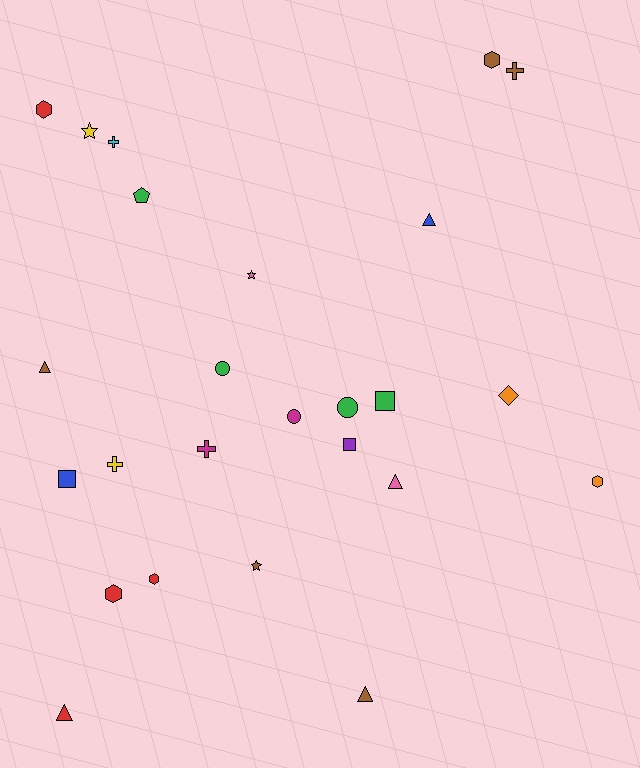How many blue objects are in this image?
There are 2 blue objects.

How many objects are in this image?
There are 25 objects.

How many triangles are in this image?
There are 5 triangles.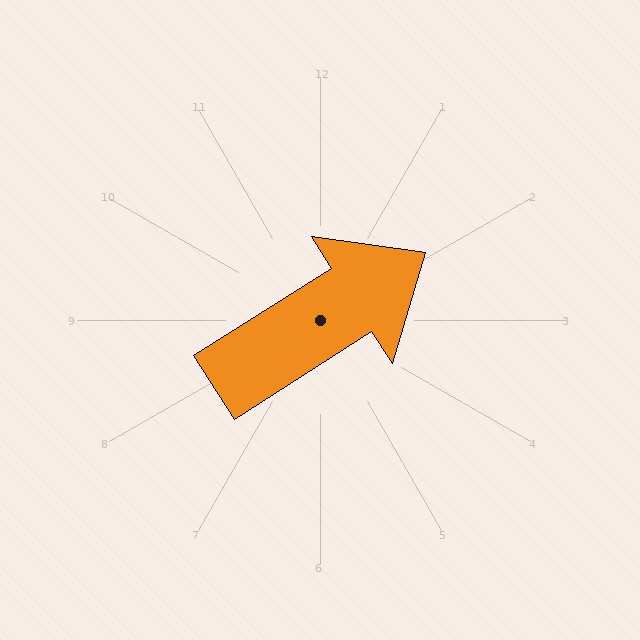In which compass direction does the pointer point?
Northeast.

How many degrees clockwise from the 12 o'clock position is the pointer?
Approximately 58 degrees.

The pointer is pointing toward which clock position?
Roughly 2 o'clock.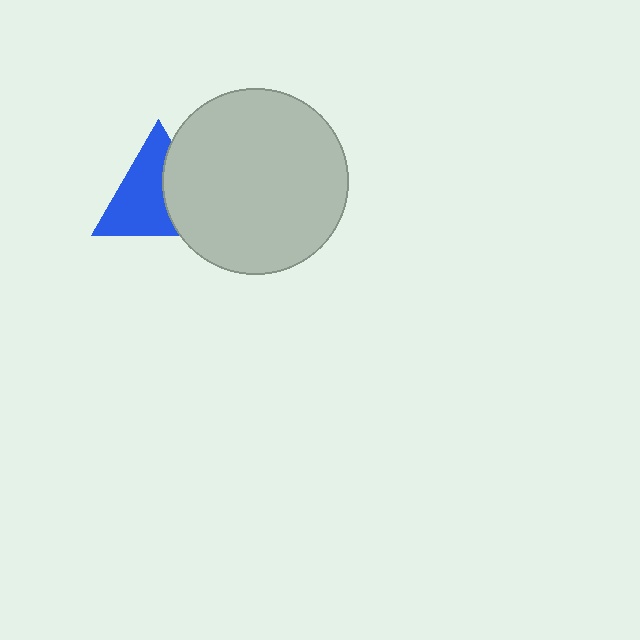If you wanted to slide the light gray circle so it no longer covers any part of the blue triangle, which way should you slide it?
Slide it right — that is the most direct way to separate the two shapes.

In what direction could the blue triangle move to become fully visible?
The blue triangle could move left. That would shift it out from behind the light gray circle entirely.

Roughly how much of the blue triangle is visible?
About half of it is visible (roughly 61%).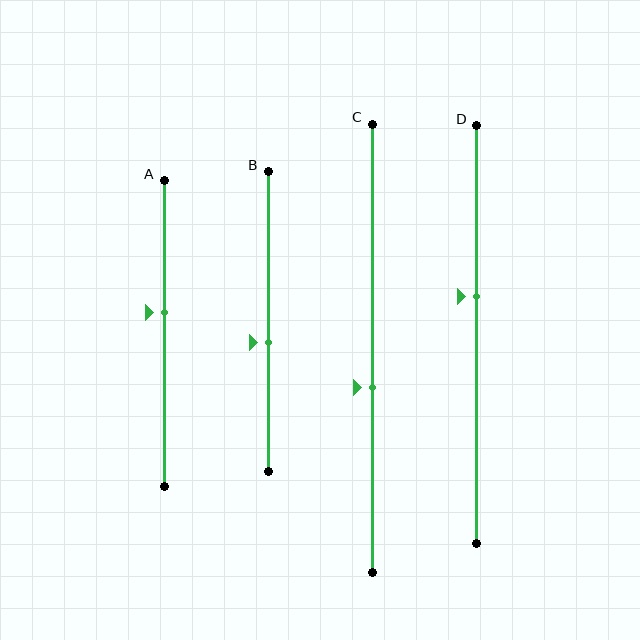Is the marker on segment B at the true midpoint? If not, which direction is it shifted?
No, the marker on segment B is shifted downward by about 7% of the segment length.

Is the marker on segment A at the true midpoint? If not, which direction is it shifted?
No, the marker on segment A is shifted upward by about 7% of the segment length.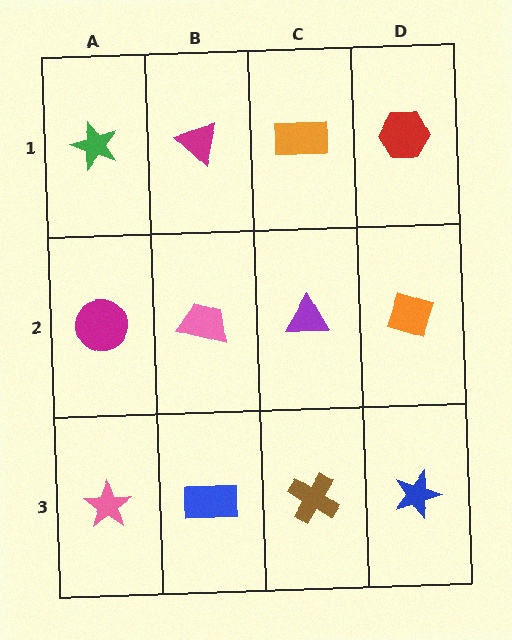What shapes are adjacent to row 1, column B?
A pink trapezoid (row 2, column B), a green star (row 1, column A), an orange rectangle (row 1, column C).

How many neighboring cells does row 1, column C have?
3.